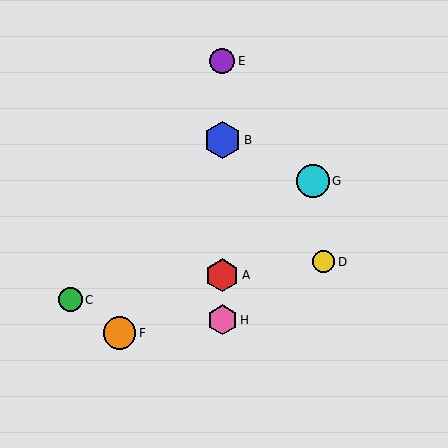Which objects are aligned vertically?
Objects A, B, E, H are aligned vertically.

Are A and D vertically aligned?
No, A is at x≈222 and D is at x≈324.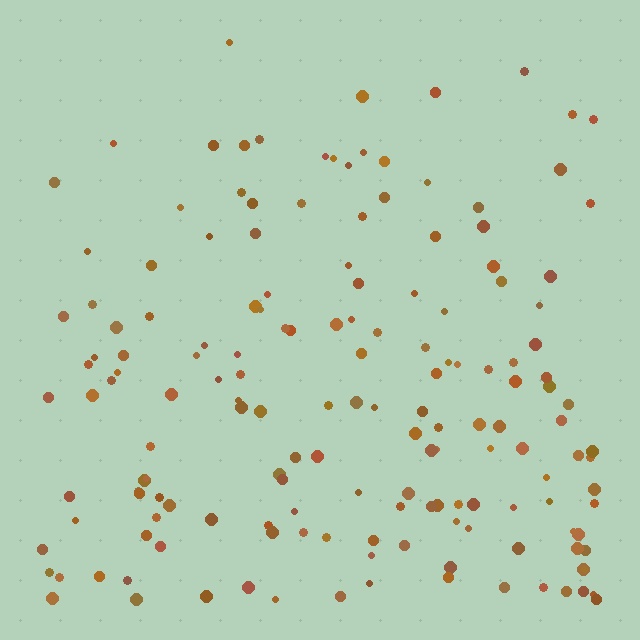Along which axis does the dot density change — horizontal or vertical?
Vertical.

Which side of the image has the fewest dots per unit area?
The top.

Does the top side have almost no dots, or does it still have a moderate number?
Still a moderate number, just noticeably fewer than the bottom.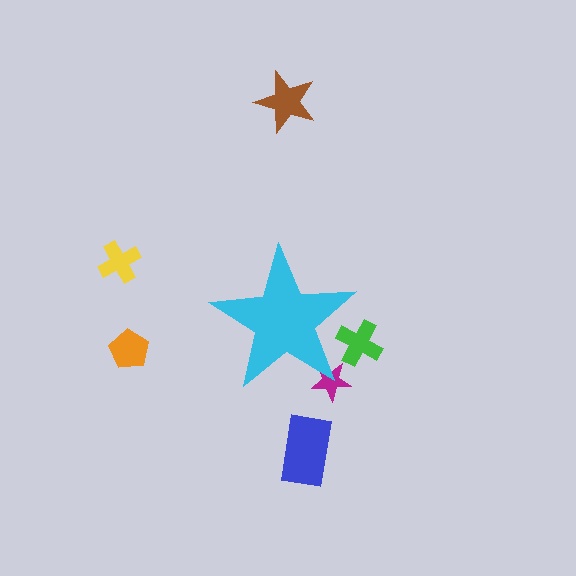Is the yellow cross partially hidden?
No, the yellow cross is fully visible.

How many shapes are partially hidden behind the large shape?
2 shapes are partially hidden.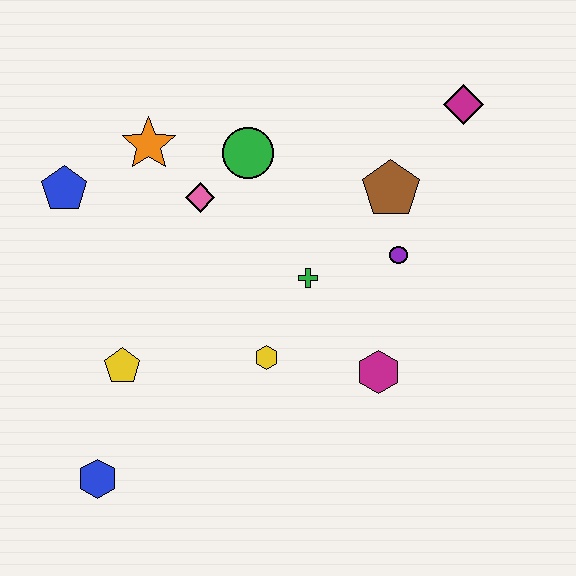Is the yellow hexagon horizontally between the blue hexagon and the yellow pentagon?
No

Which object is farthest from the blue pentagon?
The magenta diamond is farthest from the blue pentagon.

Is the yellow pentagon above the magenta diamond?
No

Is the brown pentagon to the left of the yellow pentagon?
No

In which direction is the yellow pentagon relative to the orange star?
The yellow pentagon is below the orange star.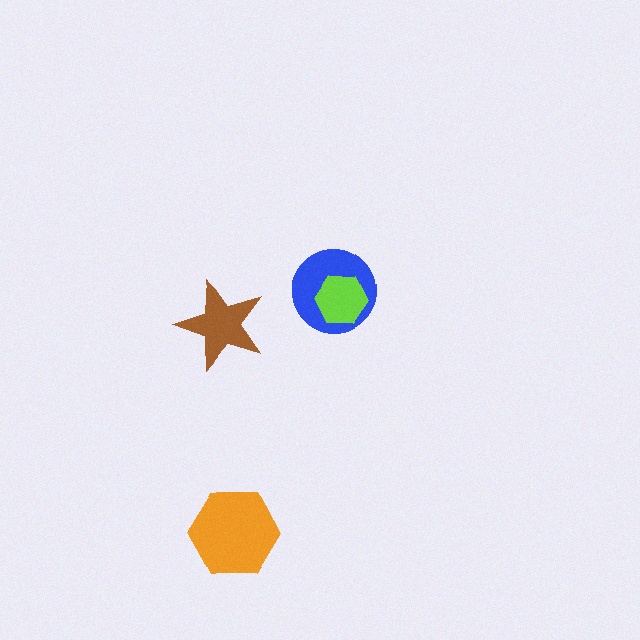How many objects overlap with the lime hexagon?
1 object overlaps with the lime hexagon.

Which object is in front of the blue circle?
The lime hexagon is in front of the blue circle.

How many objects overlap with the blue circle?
1 object overlaps with the blue circle.